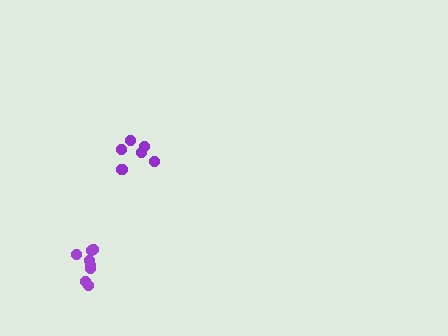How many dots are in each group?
Group 1: 7 dots, Group 2: 8 dots (15 total).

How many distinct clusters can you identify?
There are 2 distinct clusters.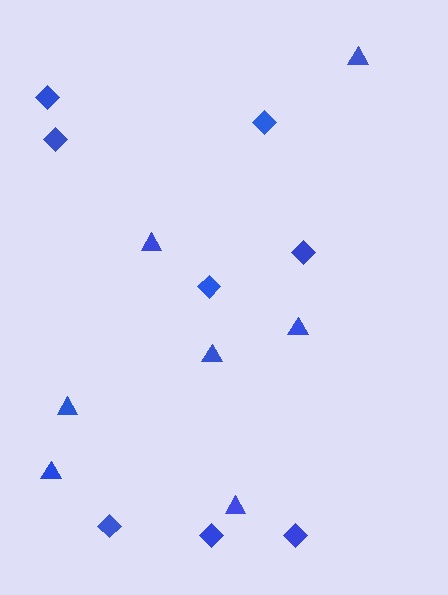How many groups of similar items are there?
There are 2 groups: one group of diamonds (8) and one group of triangles (7).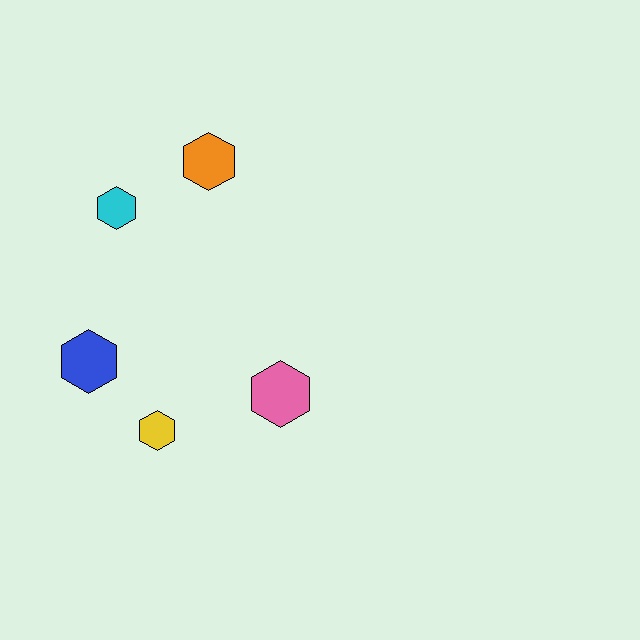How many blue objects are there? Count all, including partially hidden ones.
There is 1 blue object.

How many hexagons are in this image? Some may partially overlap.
There are 5 hexagons.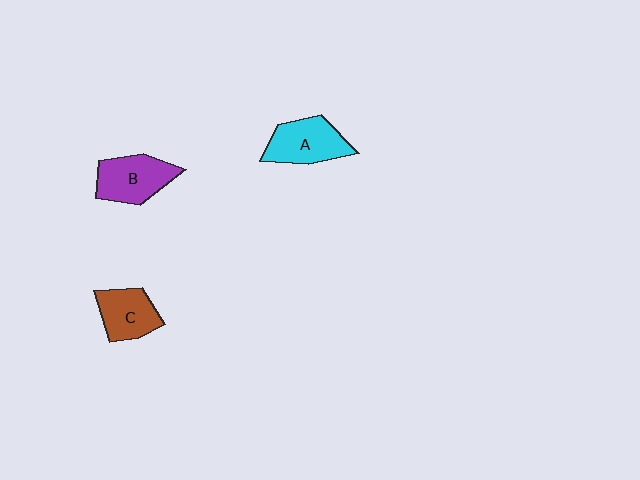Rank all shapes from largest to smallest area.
From largest to smallest: B (purple), A (cyan), C (brown).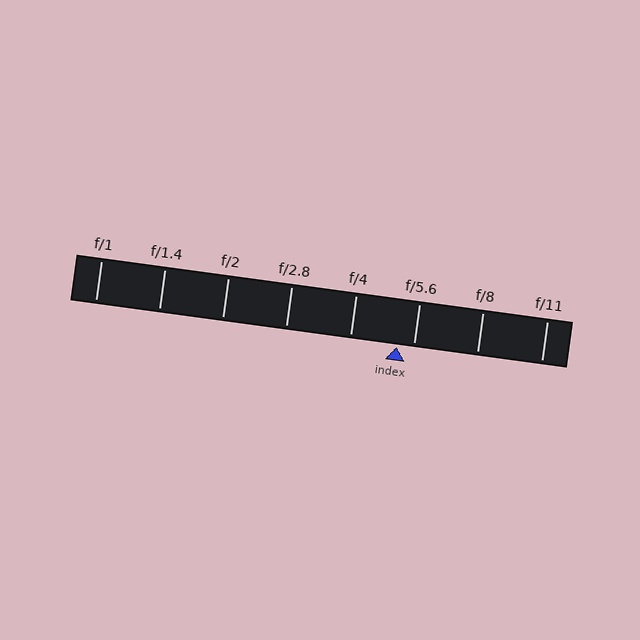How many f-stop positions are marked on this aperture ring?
There are 8 f-stop positions marked.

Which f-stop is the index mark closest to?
The index mark is closest to f/5.6.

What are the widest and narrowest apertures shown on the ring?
The widest aperture shown is f/1 and the narrowest is f/11.